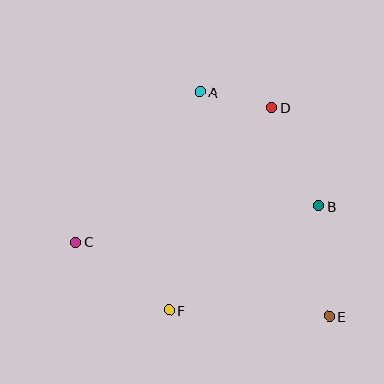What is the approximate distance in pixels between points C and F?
The distance between C and F is approximately 116 pixels.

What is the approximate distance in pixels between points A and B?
The distance between A and B is approximately 164 pixels.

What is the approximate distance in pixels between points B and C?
The distance between B and C is approximately 246 pixels.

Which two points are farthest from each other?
Points C and E are farthest from each other.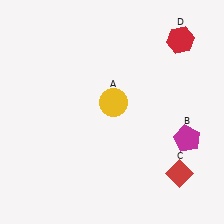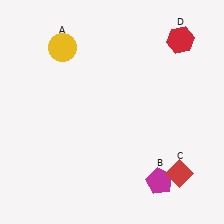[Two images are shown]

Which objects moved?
The objects that moved are: the yellow circle (A), the magenta pentagon (B).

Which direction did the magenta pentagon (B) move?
The magenta pentagon (B) moved down.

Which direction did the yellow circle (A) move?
The yellow circle (A) moved up.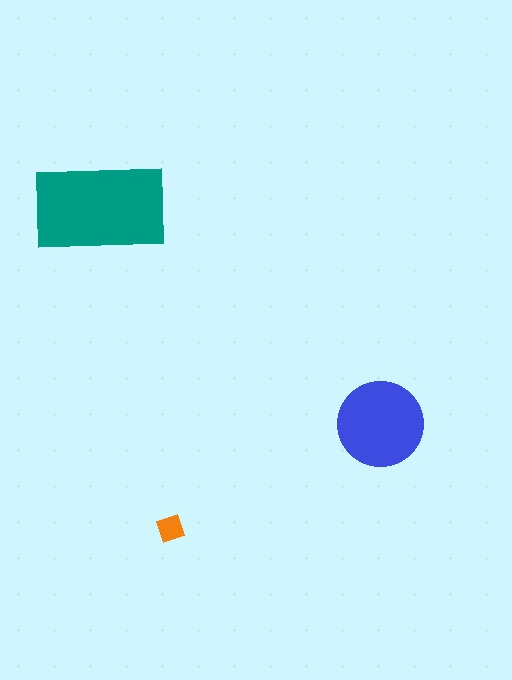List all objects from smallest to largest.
The orange diamond, the blue circle, the teal rectangle.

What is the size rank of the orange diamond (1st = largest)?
3rd.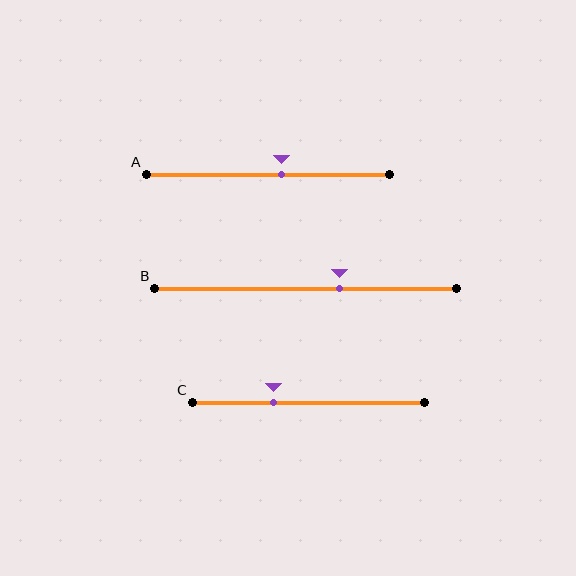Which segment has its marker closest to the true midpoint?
Segment A has its marker closest to the true midpoint.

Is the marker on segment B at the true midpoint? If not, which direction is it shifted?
No, the marker on segment B is shifted to the right by about 11% of the segment length.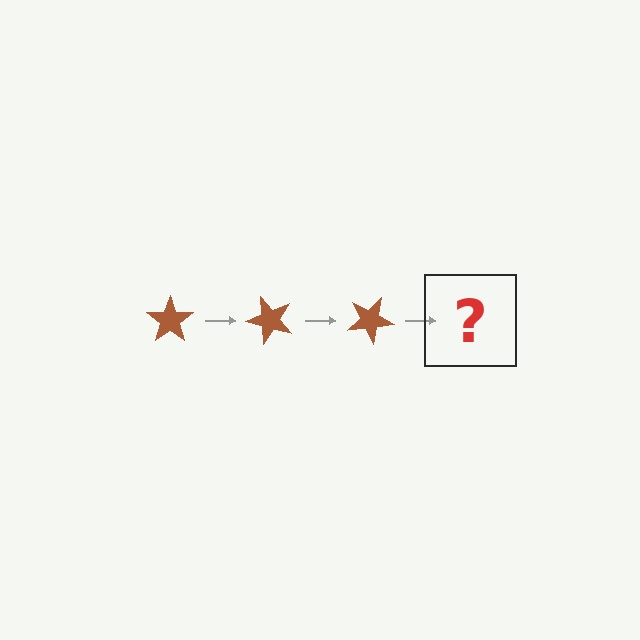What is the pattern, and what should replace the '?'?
The pattern is that the star rotates 50 degrees each step. The '?' should be a brown star rotated 150 degrees.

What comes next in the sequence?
The next element should be a brown star rotated 150 degrees.